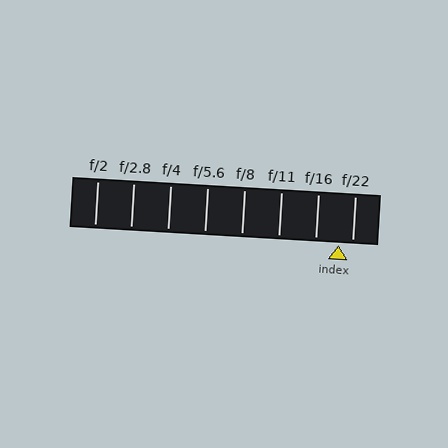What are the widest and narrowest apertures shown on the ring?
The widest aperture shown is f/2 and the narrowest is f/22.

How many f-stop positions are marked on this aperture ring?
There are 8 f-stop positions marked.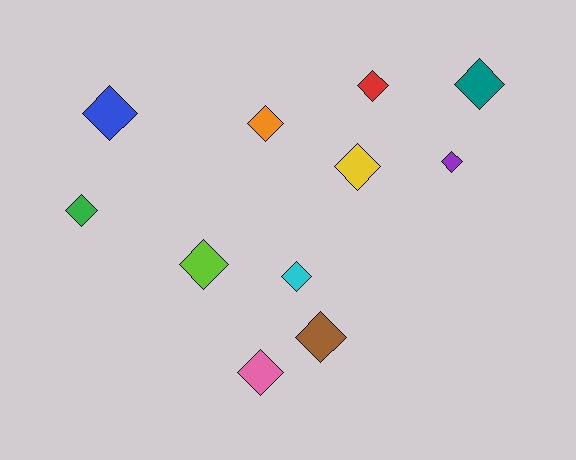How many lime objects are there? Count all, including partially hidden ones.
There is 1 lime object.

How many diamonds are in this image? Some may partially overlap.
There are 11 diamonds.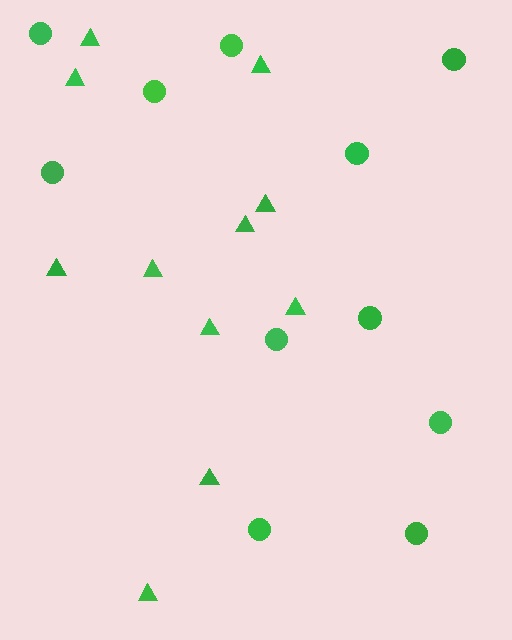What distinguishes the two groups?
There are 2 groups: one group of triangles (11) and one group of circles (11).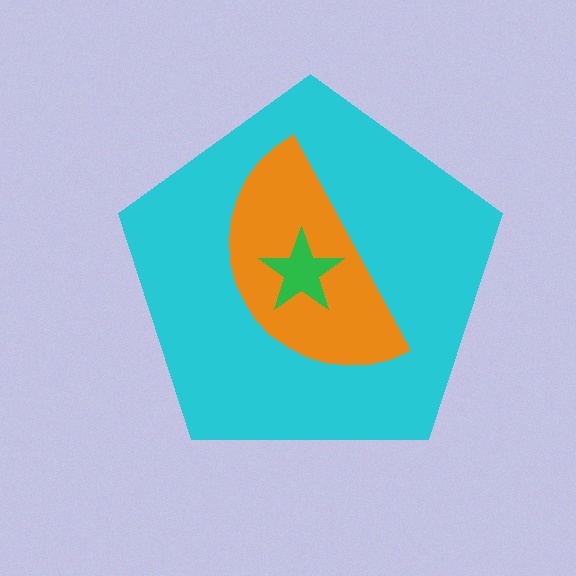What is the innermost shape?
The green star.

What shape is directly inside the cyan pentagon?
The orange semicircle.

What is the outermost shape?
The cyan pentagon.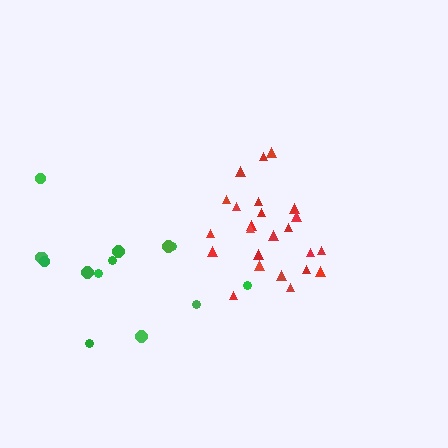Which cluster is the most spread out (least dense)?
Green.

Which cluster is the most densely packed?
Red.